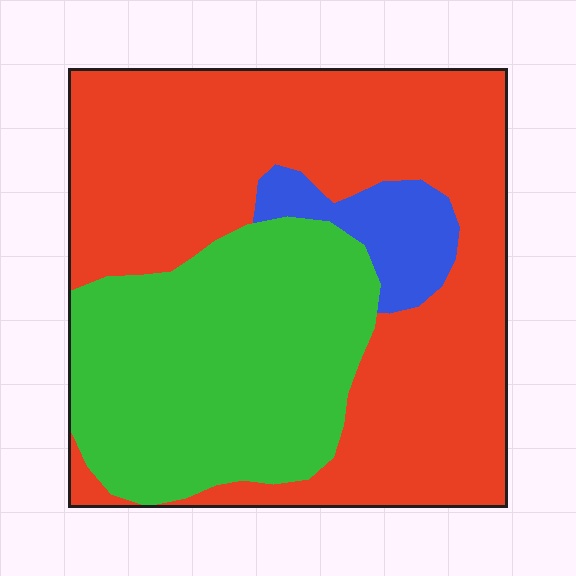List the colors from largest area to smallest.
From largest to smallest: red, green, blue.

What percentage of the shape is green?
Green takes up about one third (1/3) of the shape.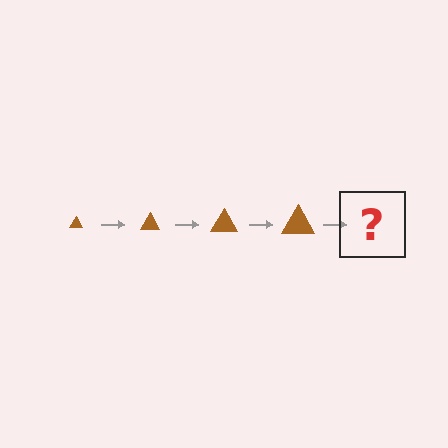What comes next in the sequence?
The next element should be a brown triangle, larger than the previous one.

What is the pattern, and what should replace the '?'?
The pattern is that the triangle gets progressively larger each step. The '?' should be a brown triangle, larger than the previous one.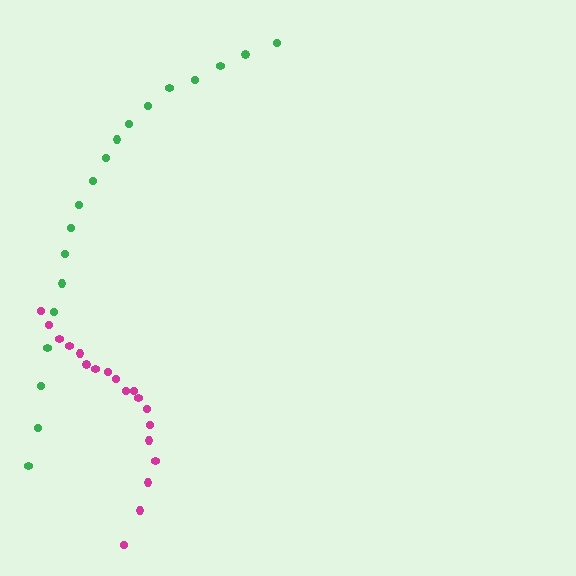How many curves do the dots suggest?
There are 2 distinct paths.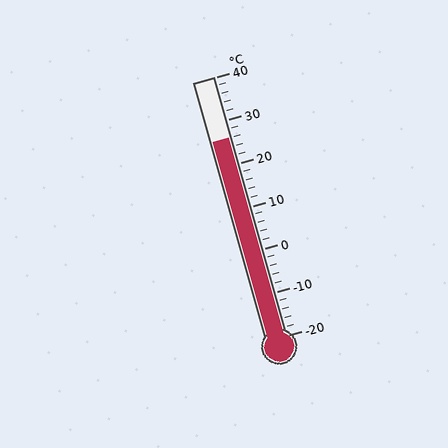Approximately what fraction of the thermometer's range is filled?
The thermometer is filled to approximately 75% of its range.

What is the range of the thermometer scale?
The thermometer scale ranges from -20°C to 40°C.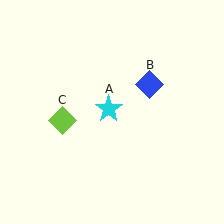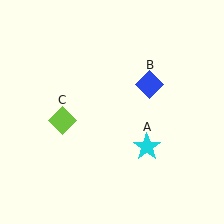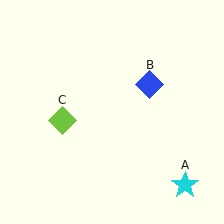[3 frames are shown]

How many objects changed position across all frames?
1 object changed position: cyan star (object A).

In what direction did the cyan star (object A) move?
The cyan star (object A) moved down and to the right.